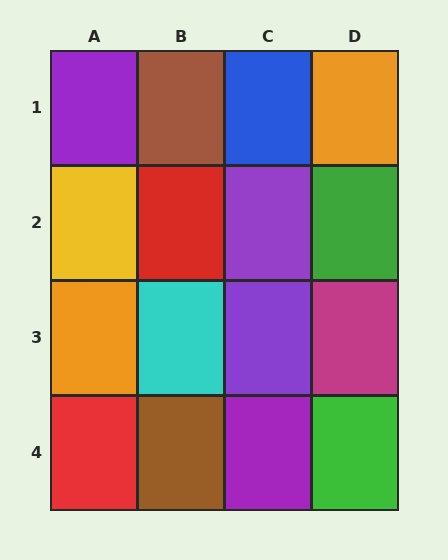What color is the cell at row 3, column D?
Magenta.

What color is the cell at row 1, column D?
Orange.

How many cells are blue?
1 cell is blue.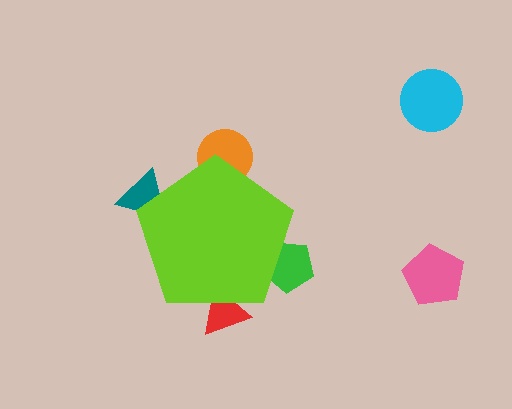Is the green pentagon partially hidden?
Yes, the green pentagon is partially hidden behind the lime pentagon.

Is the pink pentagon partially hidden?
No, the pink pentagon is fully visible.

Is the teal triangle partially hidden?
Yes, the teal triangle is partially hidden behind the lime pentagon.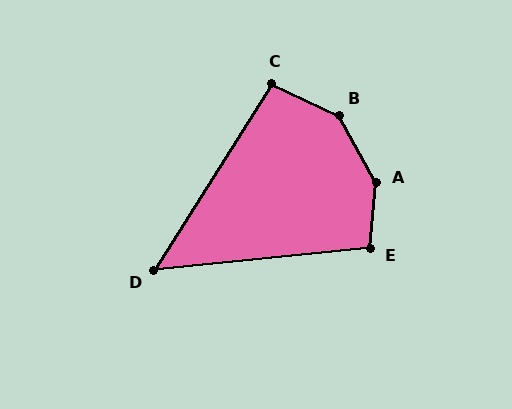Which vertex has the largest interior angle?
A, at approximately 146 degrees.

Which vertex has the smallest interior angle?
D, at approximately 52 degrees.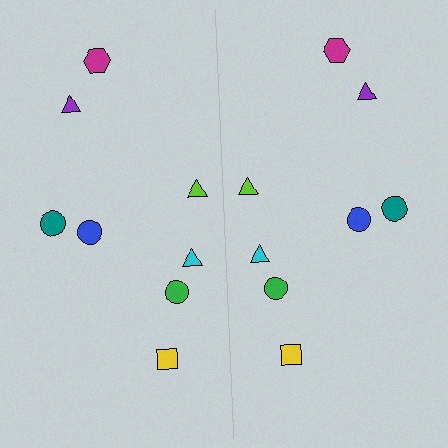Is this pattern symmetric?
Yes, this pattern has bilateral (reflection) symmetry.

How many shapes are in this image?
There are 16 shapes in this image.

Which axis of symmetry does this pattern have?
The pattern has a vertical axis of symmetry running through the center of the image.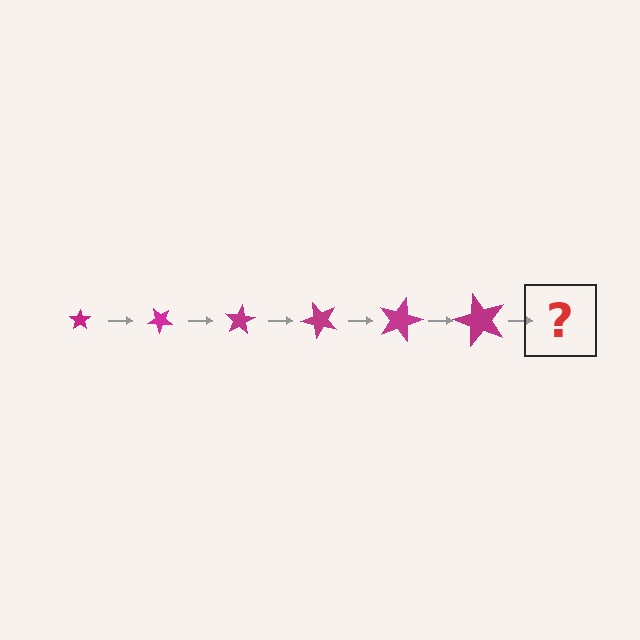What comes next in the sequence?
The next element should be a star, larger than the previous one and rotated 240 degrees from the start.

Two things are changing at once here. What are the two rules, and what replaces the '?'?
The two rules are that the star grows larger each step and it rotates 40 degrees each step. The '?' should be a star, larger than the previous one and rotated 240 degrees from the start.